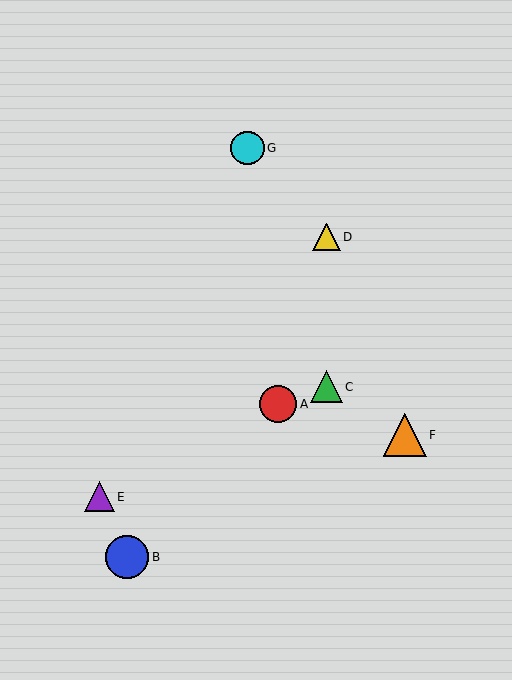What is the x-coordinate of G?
Object G is at x≈248.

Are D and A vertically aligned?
No, D is at x≈326 and A is at x≈278.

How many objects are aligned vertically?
2 objects (C, D) are aligned vertically.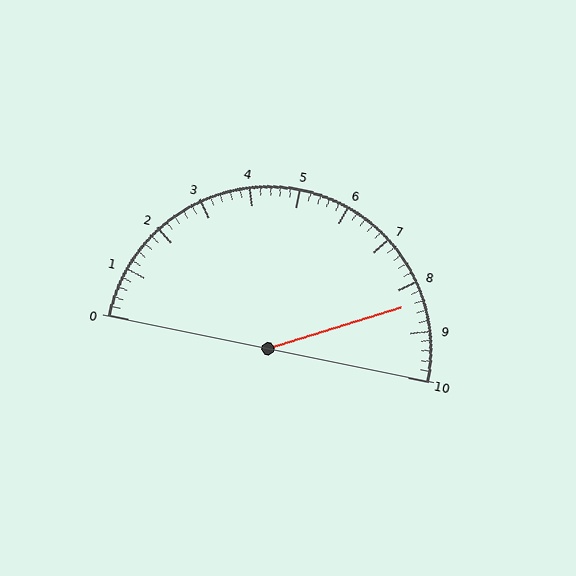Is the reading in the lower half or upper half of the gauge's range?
The reading is in the upper half of the range (0 to 10).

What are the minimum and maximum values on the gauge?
The gauge ranges from 0 to 10.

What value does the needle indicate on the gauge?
The needle indicates approximately 8.4.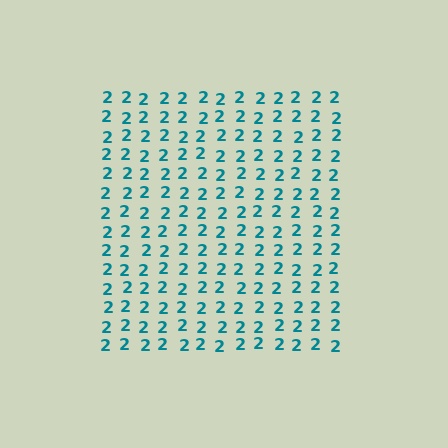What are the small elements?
The small elements are digit 2's.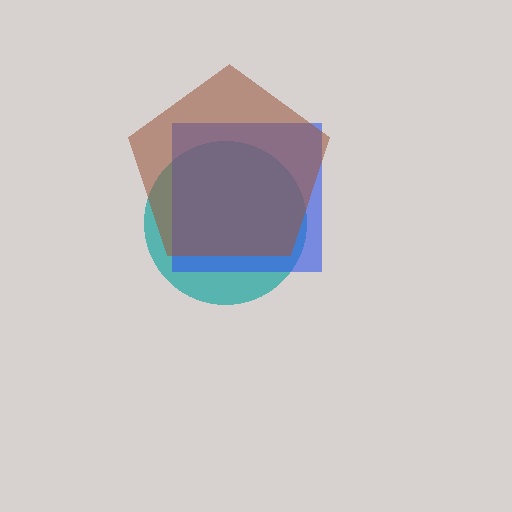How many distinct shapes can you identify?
There are 3 distinct shapes: a teal circle, a blue square, a brown pentagon.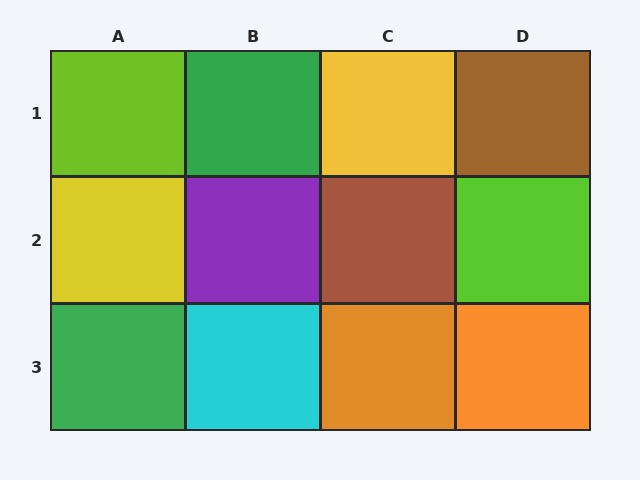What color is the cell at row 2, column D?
Lime.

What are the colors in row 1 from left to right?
Lime, green, yellow, brown.